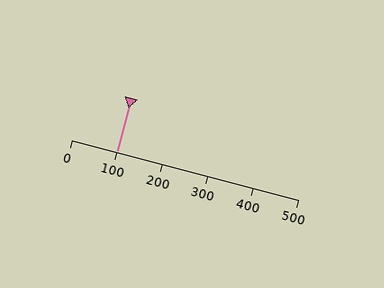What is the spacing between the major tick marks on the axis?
The major ticks are spaced 100 apart.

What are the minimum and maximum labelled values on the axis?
The axis runs from 0 to 500.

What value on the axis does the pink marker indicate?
The marker indicates approximately 100.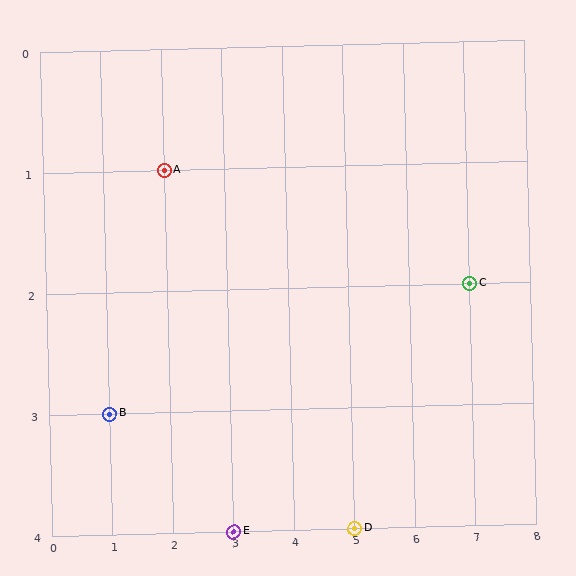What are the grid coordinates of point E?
Point E is at grid coordinates (3, 4).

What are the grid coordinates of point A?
Point A is at grid coordinates (2, 1).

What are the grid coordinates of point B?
Point B is at grid coordinates (1, 3).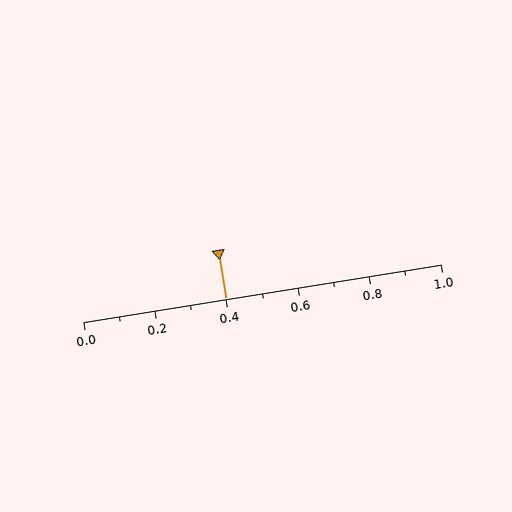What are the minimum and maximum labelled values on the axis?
The axis runs from 0.0 to 1.0.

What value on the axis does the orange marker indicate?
The marker indicates approximately 0.4.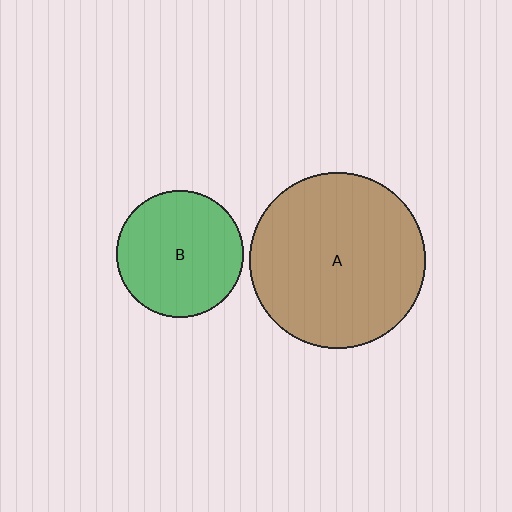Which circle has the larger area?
Circle A (brown).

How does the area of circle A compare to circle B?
Approximately 1.9 times.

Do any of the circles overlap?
No, none of the circles overlap.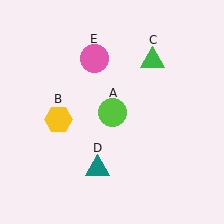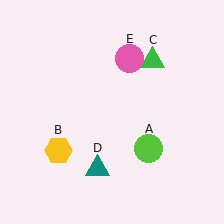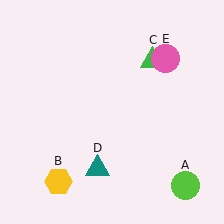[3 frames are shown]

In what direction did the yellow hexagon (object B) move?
The yellow hexagon (object B) moved down.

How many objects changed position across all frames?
3 objects changed position: lime circle (object A), yellow hexagon (object B), pink circle (object E).